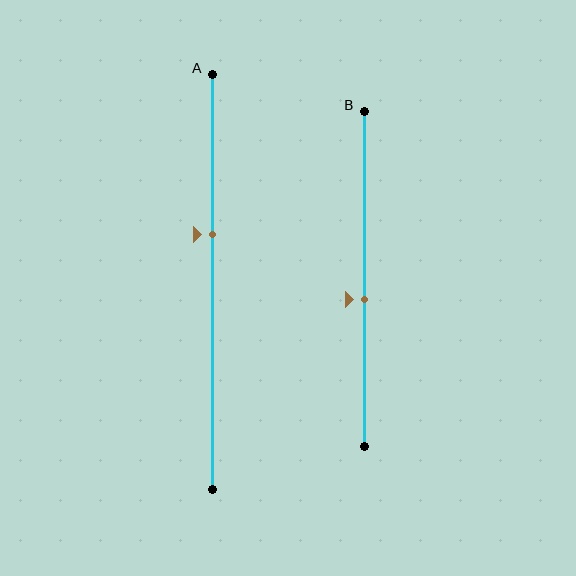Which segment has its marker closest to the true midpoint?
Segment B has its marker closest to the true midpoint.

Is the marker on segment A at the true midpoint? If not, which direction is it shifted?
No, the marker on segment A is shifted upward by about 11% of the segment length.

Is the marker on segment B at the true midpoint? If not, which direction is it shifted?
No, the marker on segment B is shifted downward by about 6% of the segment length.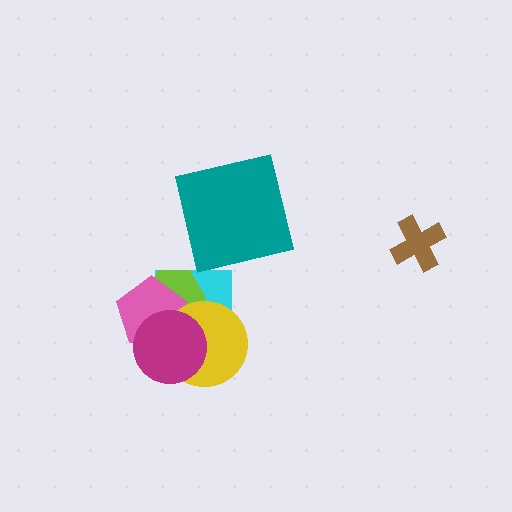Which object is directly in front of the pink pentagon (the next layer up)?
The yellow circle is directly in front of the pink pentagon.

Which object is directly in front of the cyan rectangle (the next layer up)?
The lime hexagon is directly in front of the cyan rectangle.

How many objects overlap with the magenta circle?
4 objects overlap with the magenta circle.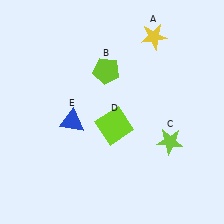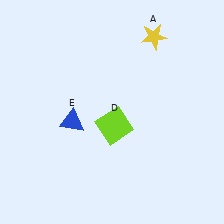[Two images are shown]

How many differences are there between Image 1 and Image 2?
There are 2 differences between the two images.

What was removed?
The lime star (C), the lime pentagon (B) were removed in Image 2.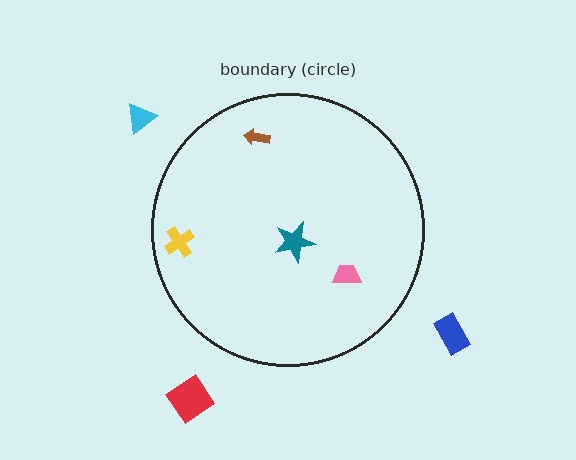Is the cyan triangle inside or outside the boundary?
Outside.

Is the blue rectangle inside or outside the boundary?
Outside.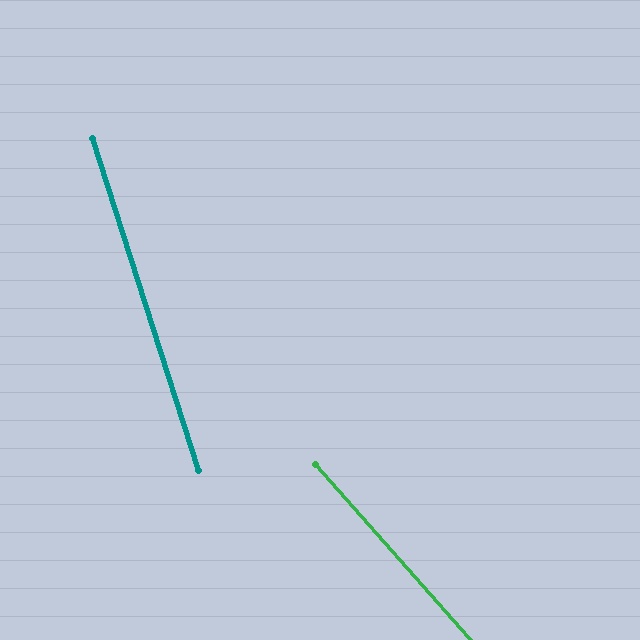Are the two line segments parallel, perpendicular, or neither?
Neither parallel nor perpendicular — they differ by about 24°.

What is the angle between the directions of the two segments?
Approximately 24 degrees.